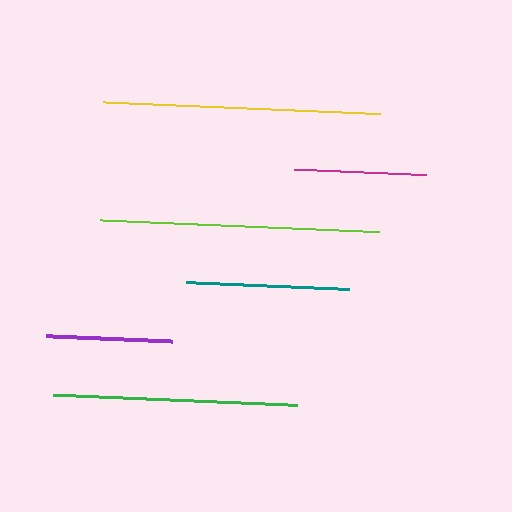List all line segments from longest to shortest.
From longest to shortest: lime, yellow, green, teal, magenta, purple.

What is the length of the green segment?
The green segment is approximately 244 pixels long.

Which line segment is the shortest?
The purple line is the shortest at approximately 126 pixels.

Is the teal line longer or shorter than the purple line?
The teal line is longer than the purple line.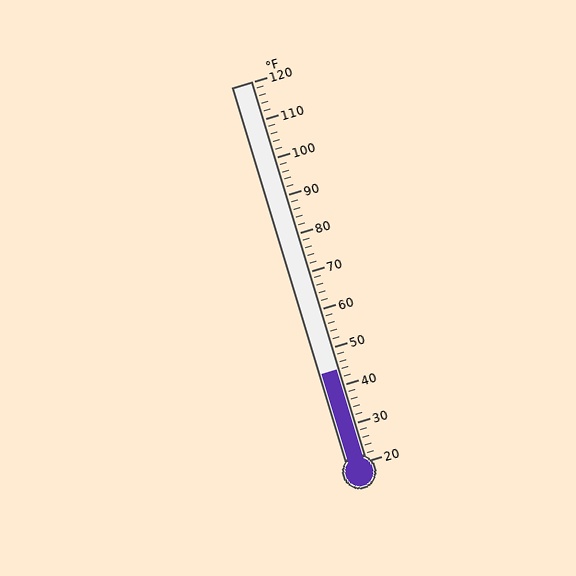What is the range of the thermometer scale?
The thermometer scale ranges from 20°F to 120°F.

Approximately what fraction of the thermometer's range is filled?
The thermometer is filled to approximately 25% of its range.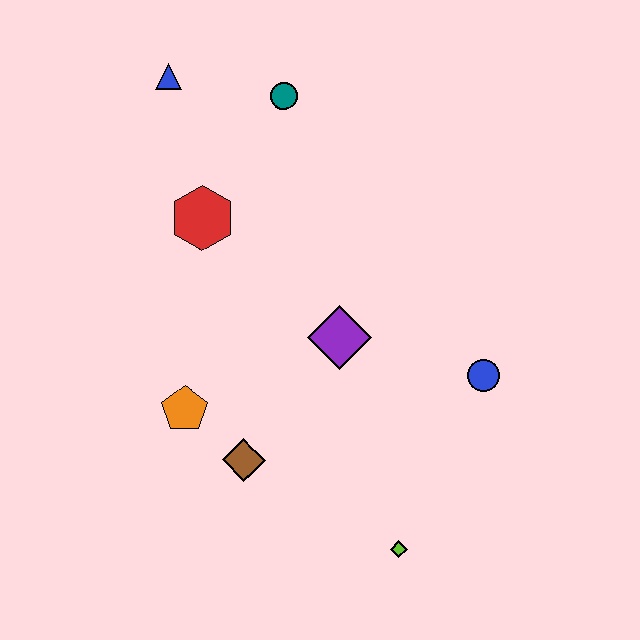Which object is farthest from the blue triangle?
The lime diamond is farthest from the blue triangle.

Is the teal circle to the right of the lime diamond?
No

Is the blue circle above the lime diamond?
Yes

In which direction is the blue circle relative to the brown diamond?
The blue circle is to the right of the brown diamond.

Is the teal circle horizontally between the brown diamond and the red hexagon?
No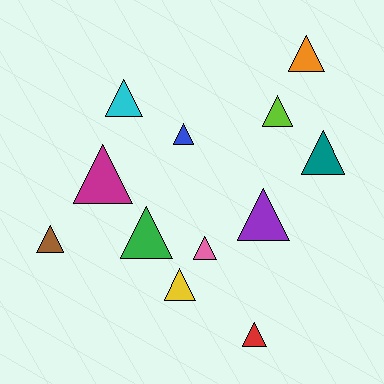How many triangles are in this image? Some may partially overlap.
There are 12 triangles.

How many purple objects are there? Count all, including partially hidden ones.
There is 1 purple object.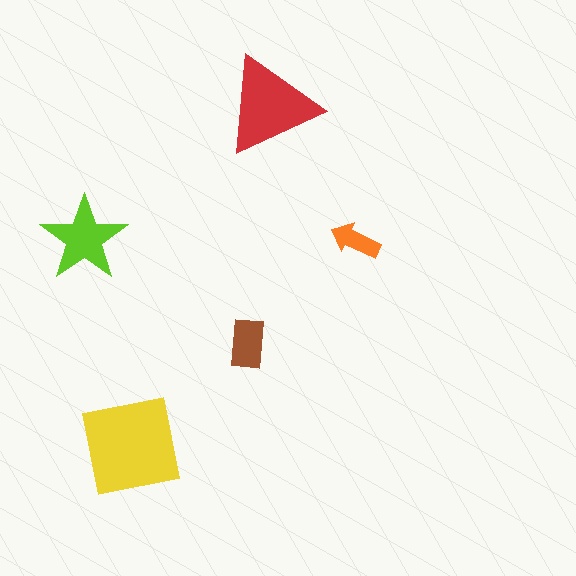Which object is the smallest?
The orange arrow.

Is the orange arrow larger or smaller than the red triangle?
Smaller.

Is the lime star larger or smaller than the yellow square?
Smaller.